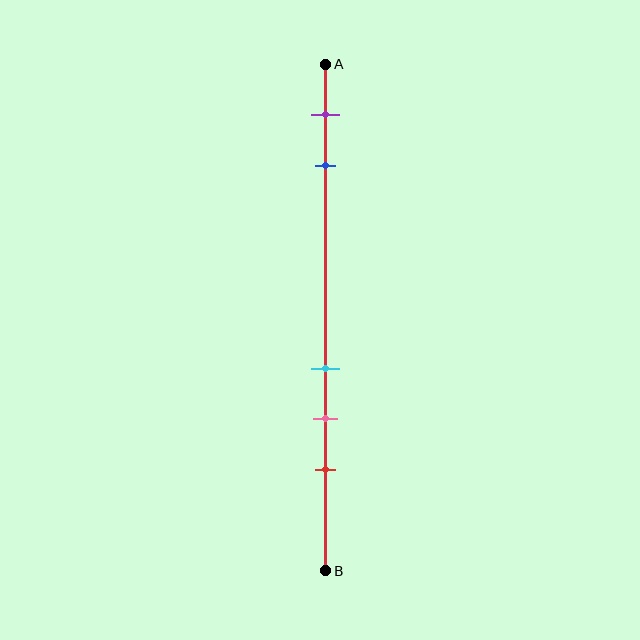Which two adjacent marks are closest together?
The cyan and pink marks are the closest adjacent pair.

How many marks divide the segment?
There are 5 marks dividing the segment.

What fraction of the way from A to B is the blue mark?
The blue mark is approximately 20% (0.2) of the way from A to B.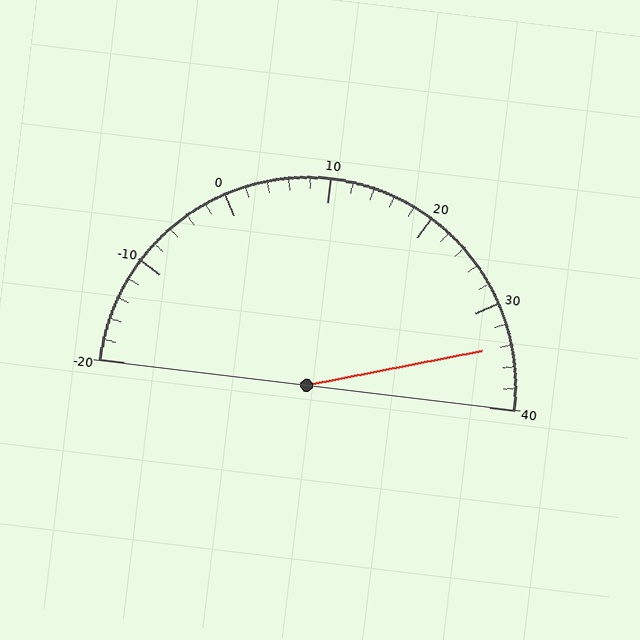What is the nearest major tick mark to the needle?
The nearest major tick mark is 30.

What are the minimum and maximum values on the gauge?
The gauge ranges from -20 to 40.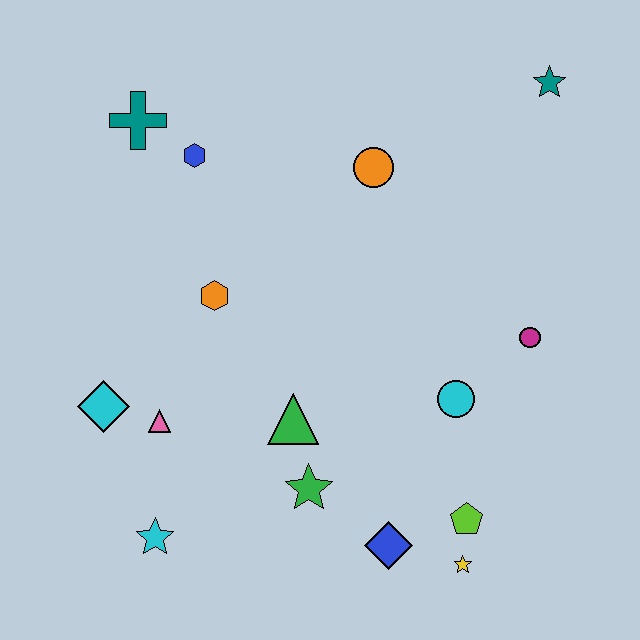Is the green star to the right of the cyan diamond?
Yes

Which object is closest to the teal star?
The orange circle is closest to the teal star.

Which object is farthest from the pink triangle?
The teal star is farthest from the pink triangle.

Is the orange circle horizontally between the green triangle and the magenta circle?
Yes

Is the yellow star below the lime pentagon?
Yes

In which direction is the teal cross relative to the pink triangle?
The teal cross is above the pink triangle.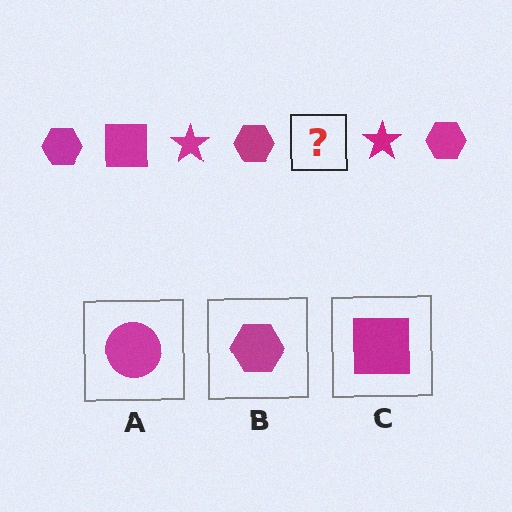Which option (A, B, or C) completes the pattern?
C.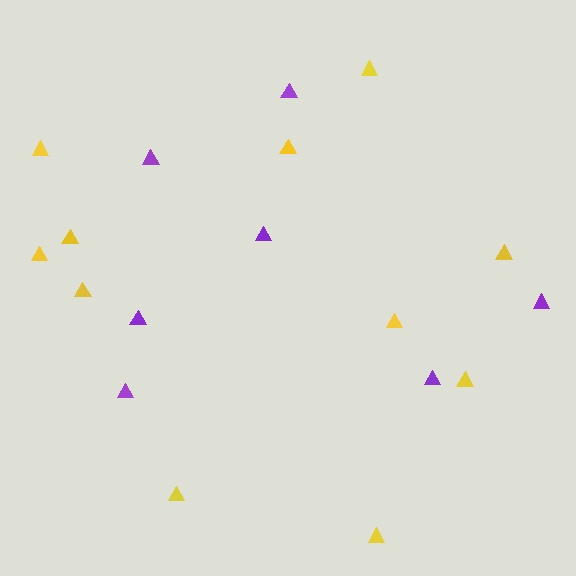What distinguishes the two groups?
There are 2 groups: one group of purple triangles (7) and one group of yellow triangles (11).